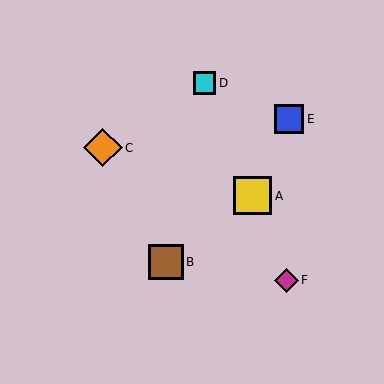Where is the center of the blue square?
The center of the blue square is at (289, 119).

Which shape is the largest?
The orange diamond (labeled C) is the largest.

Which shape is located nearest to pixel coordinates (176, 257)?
The brown square (labeled B) at (166, 262) is nearest to that location.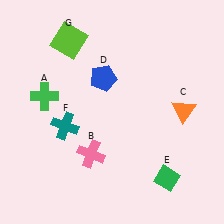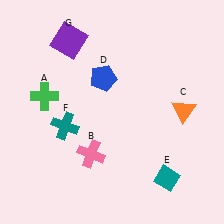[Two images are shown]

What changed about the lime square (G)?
In Image 1, G is lime. In Image 2, it changed to purple.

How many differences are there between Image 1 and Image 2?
There are 2 differences between the two images.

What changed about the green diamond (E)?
In Image 1, E is green. In Image 2, it changed to teal.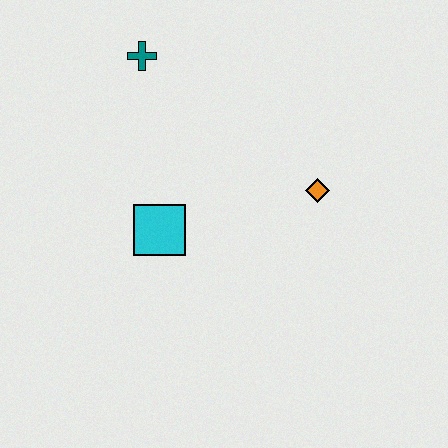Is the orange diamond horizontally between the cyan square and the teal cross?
No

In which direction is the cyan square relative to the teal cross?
The cyan square is below the teal cross.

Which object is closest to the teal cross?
The cyan square is closest to the teal cross.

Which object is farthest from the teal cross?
The orange diamond is farthest from the teal cross.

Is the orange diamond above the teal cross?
No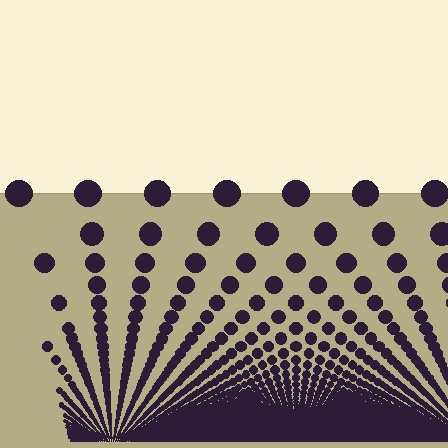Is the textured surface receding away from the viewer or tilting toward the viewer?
The surface appears to tilt toward the viewer. Texture elements get larger and sparser toward the top.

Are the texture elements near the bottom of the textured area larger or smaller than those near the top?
Smaller. The gradient is inverted — elements near the bottom are smaller and denser.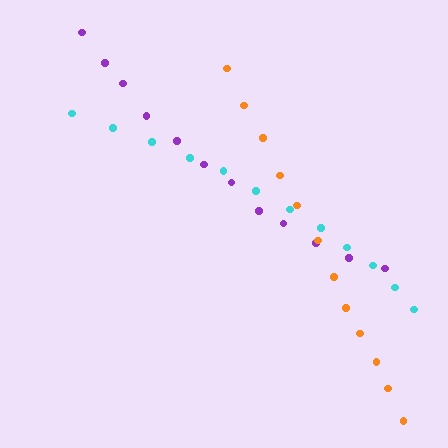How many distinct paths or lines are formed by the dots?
There are 3 distinct paths.